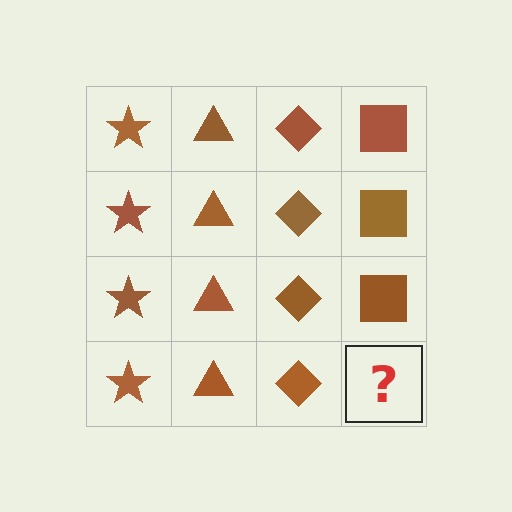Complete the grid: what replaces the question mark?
The question mark should be replaced with a brown square.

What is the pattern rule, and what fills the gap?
The rule is that each column has a consistent shape. The gap should be filled with a brown square.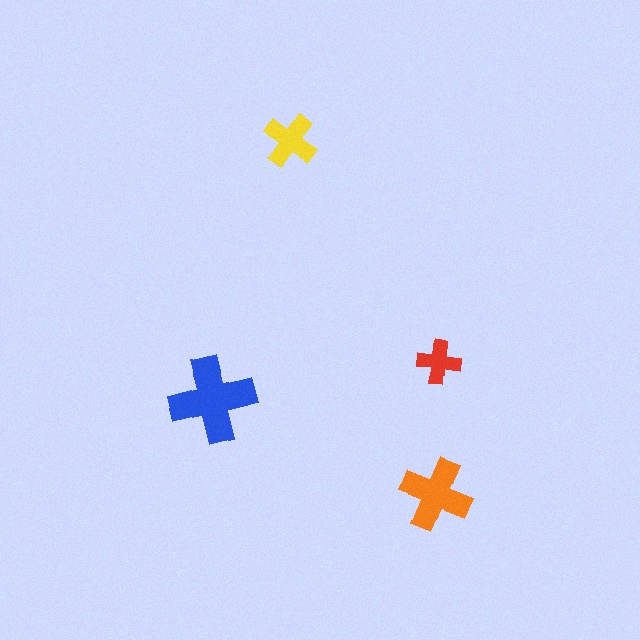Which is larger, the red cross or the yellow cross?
The yellow one.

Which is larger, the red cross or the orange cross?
The orange one.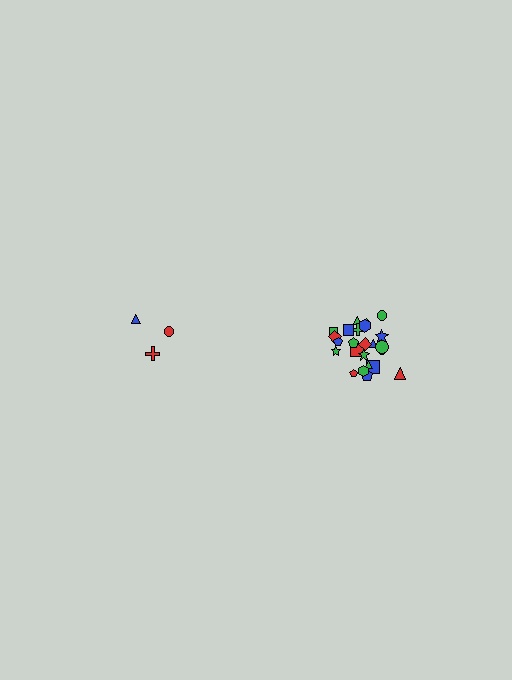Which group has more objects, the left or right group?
The right group.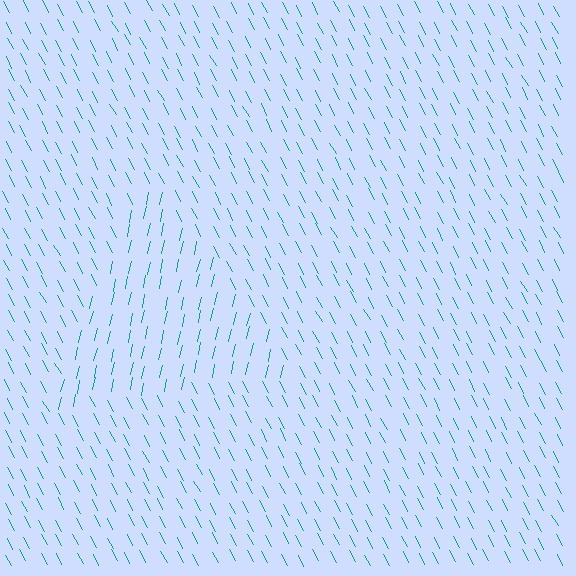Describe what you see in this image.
The image is filled with small teal line segments. A triangle region in the image has lines oriented differently from the surrounding lines, creating a visible texture boundary.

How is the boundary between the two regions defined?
The boundary is defined purely by a change in line orientation (approximately 40 degrees difference). All lines are the same color and thickness.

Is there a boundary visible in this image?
Yes, there is a texture boundary formed by a change in line orientation.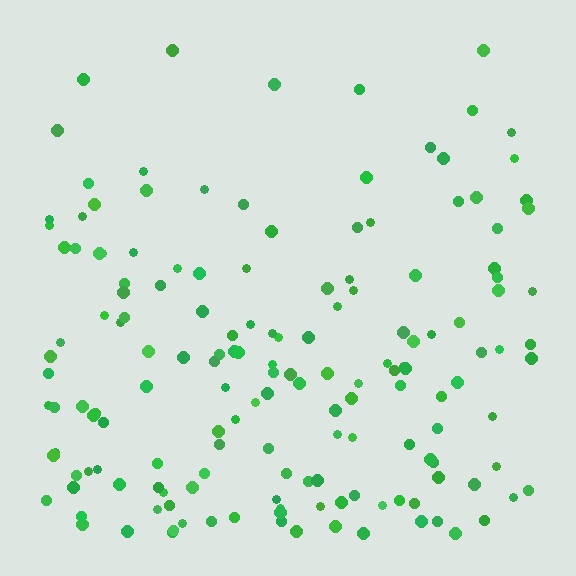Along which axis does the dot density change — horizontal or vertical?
Vertical.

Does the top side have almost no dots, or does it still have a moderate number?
Still a moderate number, just noticeably fewer than the bottom.